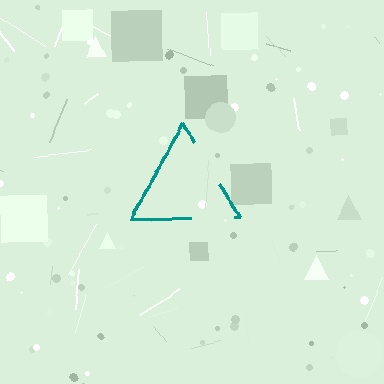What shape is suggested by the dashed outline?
The dashed outline suggests a triangle.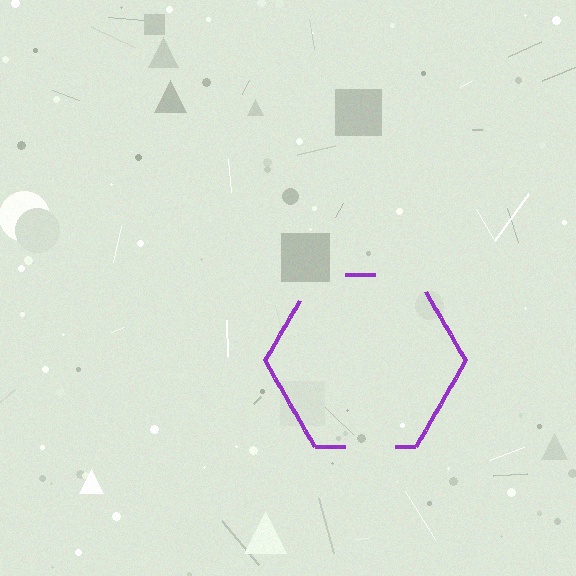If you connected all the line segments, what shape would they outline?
They would outline a hexagon.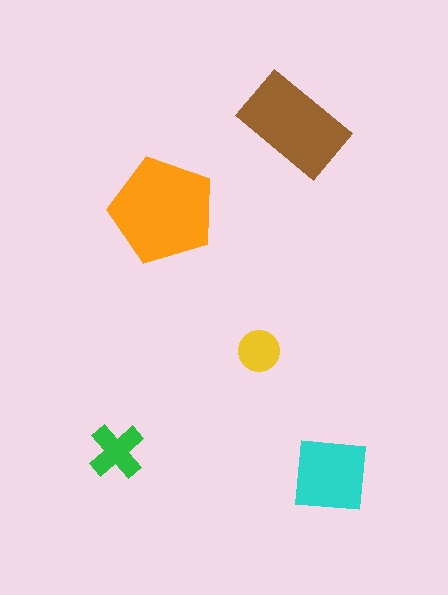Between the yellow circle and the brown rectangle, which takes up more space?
The brown rectangle.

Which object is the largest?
The orange pentagon.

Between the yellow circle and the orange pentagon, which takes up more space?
The orange pentagon.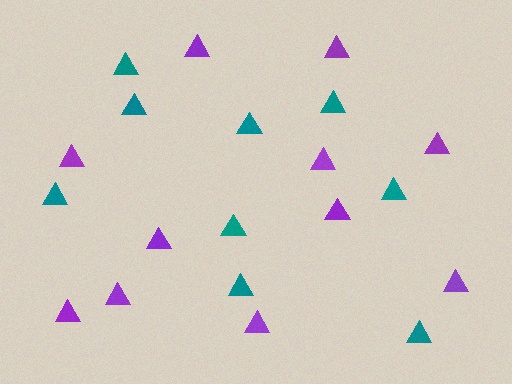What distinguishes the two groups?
There are 2 groups: one group of teal triangles (9) and one group of purple triangles (11).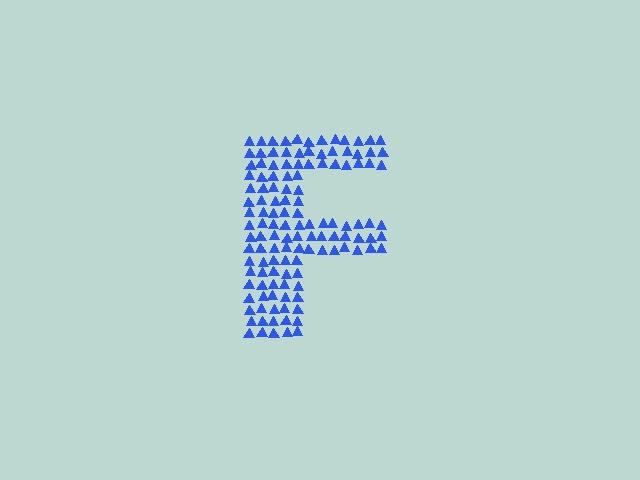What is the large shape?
The large shape is the letter F.